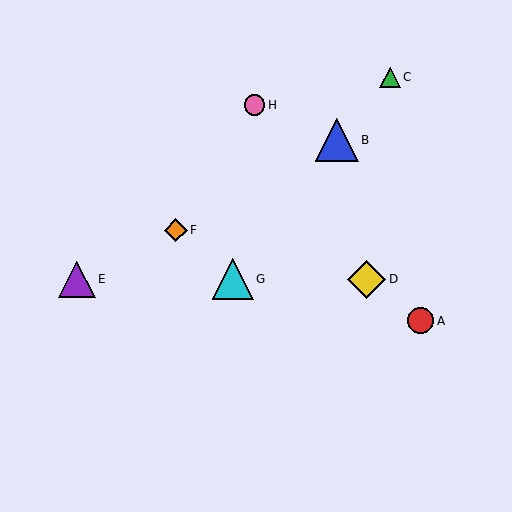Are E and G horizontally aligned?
Yes, both are at y≈279.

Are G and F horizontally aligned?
No, G is at y≈279 and F is at y≈230.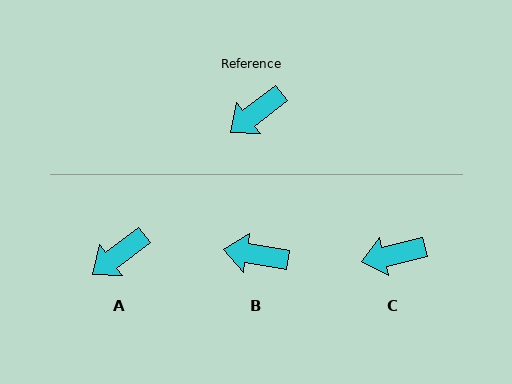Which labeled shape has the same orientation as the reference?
A.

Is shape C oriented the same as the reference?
No, it is off by about 24 degrees.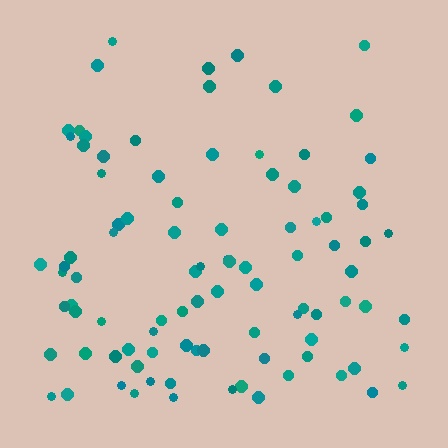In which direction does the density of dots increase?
From top to bottom, with the bottom side densest.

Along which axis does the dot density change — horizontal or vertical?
Vertical.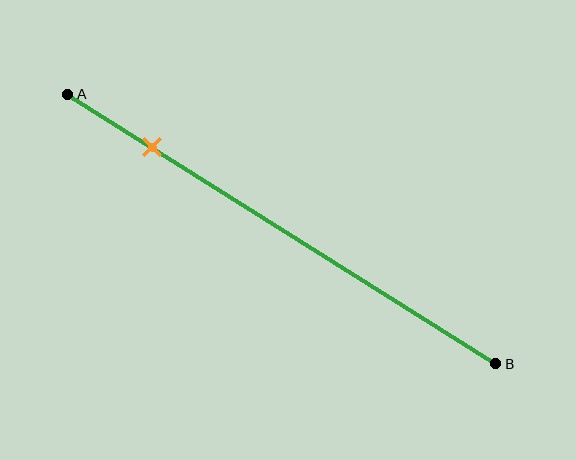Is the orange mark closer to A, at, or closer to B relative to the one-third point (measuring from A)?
The orange mark is closer to point A than the one-third point of segment AB.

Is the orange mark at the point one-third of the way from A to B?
No, the mark is at about 20% from A, not at the 33% one-third point.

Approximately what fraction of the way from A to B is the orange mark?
The orange mark is approximately 20% of the way from A to B.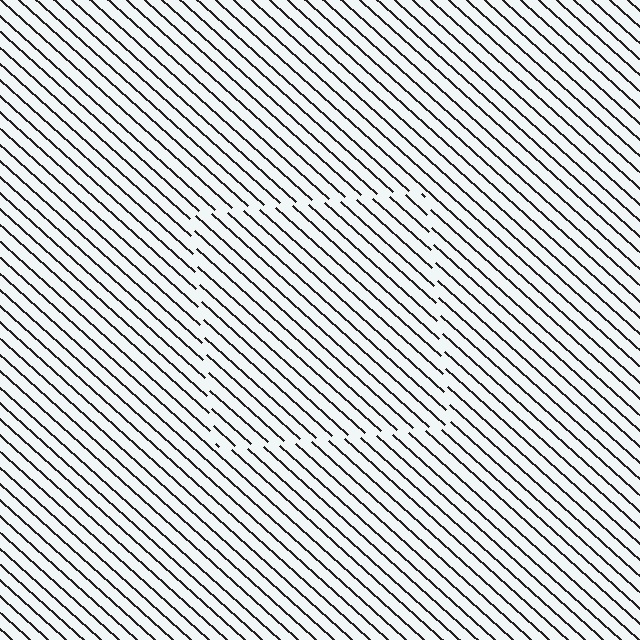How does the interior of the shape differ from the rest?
The interior of the shape contains the same grating, shifted by half a period — the contour is defined by the phase discontinuity where line-ends from the inner and outer gratings abut.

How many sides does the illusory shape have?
4 sides — the line-ends trace a square.